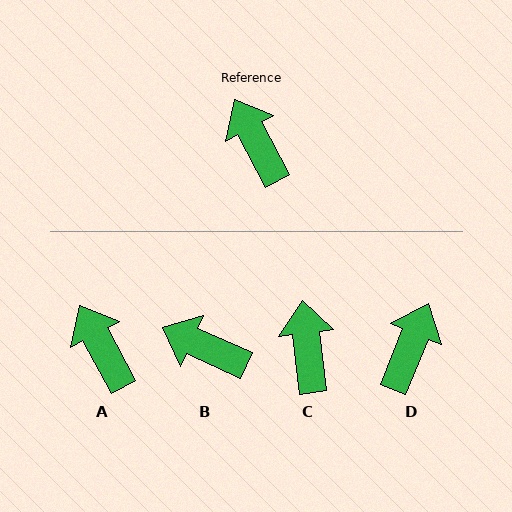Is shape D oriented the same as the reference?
No, it is off by about 50 degrees.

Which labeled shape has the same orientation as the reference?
A.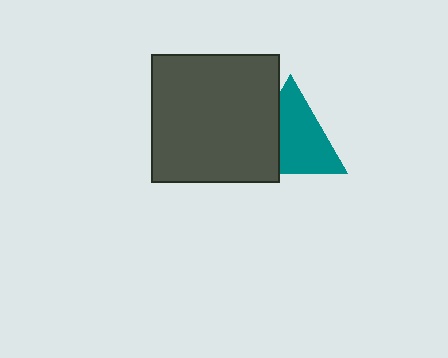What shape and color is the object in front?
The object in front is a dark gray square.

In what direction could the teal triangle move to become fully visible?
The teal triangle could move right. That would shift it out from behind the dark gray square entirely.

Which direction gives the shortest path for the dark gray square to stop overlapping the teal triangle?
Moving left gives the shortest separation.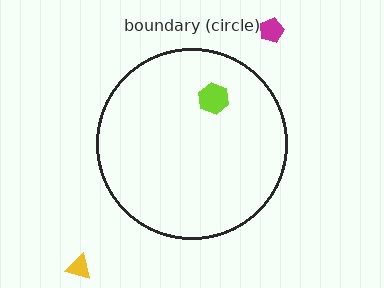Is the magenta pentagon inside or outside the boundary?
Outside.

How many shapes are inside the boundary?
1 inside, 2 outside.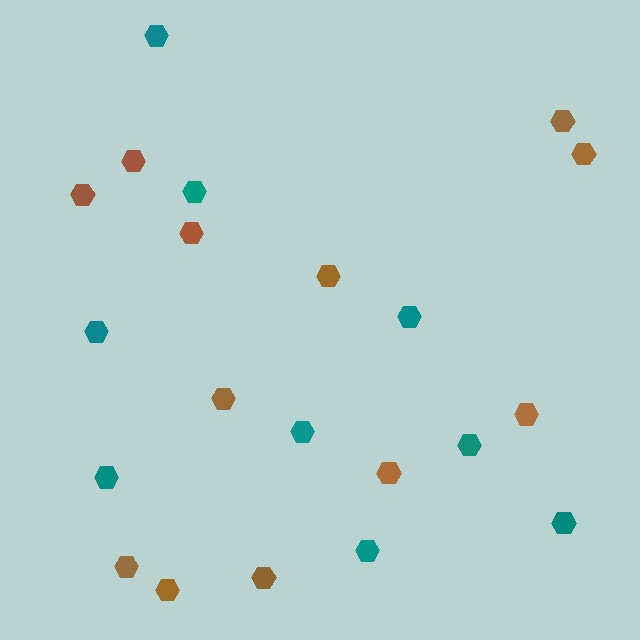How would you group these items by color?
There are 2 groups: one group of teal hexagons (9) and one group of brown hexagons (12).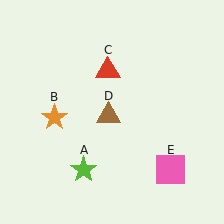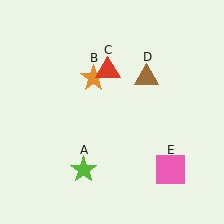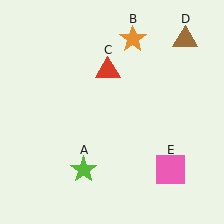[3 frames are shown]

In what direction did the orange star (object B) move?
The orange star (object B) moved up and to the right.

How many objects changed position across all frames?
2 objects changed position: orange star (object B), brown triangle (object D).